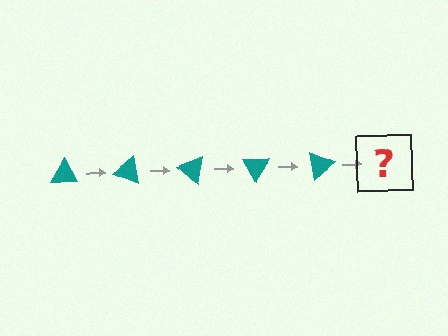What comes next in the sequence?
The next element should be a teal triangle rotated 100 degrees.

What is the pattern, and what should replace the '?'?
The pattern is that the triangle rotates 20 degrees each step. The '?' should be a teal triangle rotated 100 degrees.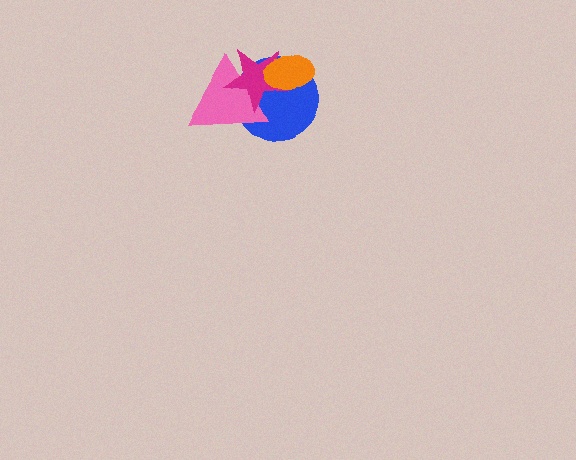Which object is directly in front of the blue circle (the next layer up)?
The pink triangle is directly in front of the blue circle.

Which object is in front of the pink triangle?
The magenta star is in front of the pink triangle.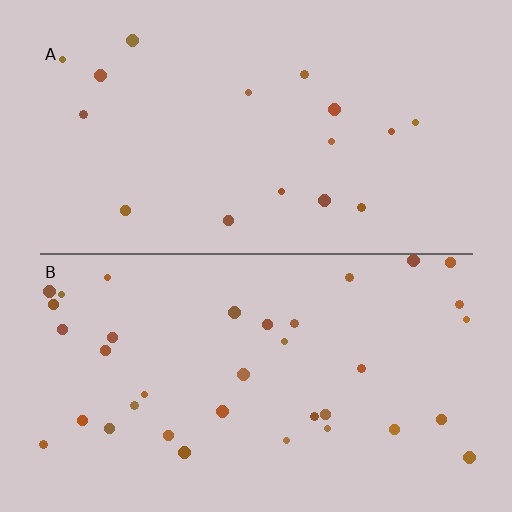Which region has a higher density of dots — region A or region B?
B (the bottom).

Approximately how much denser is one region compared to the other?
Approximately 2.1× — region B over region A.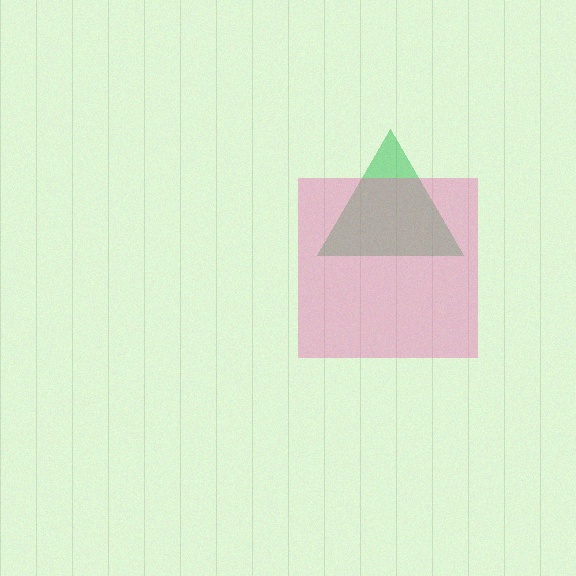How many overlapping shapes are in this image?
There are 2 overlapping shapes in the image.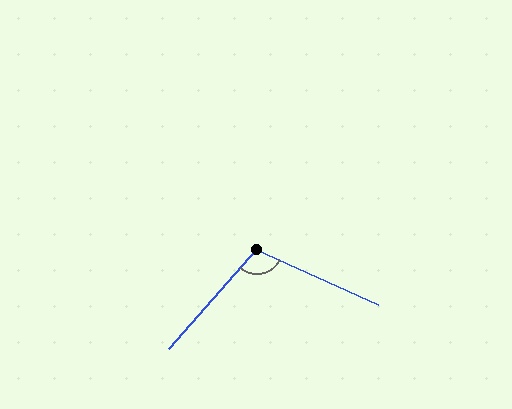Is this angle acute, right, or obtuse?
It is obtuse.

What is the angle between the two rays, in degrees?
Approximately 107 degrees.